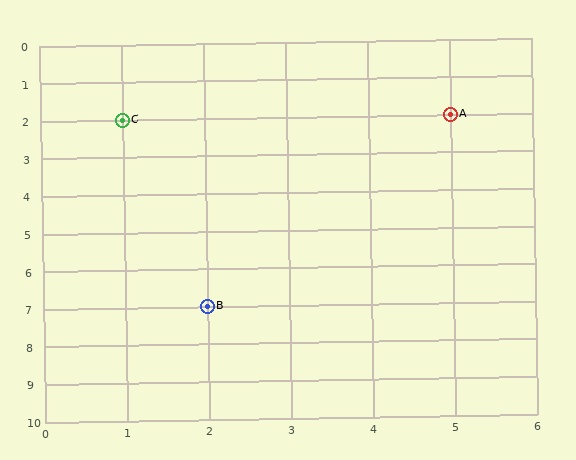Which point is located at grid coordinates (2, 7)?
Point B is at (2, 7).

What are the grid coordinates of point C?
Point C is at grid coordinates (1, 2).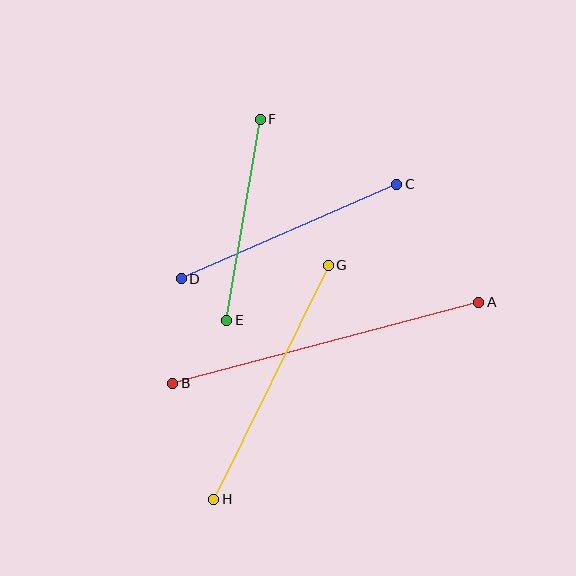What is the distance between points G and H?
The distance is approximately 261 pixels.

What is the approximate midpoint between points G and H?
The midpoint is at approximately (271, 382) pixels.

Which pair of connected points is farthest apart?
Points A and B are farthest apart.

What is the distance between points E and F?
The distance is approximately 204 pixels.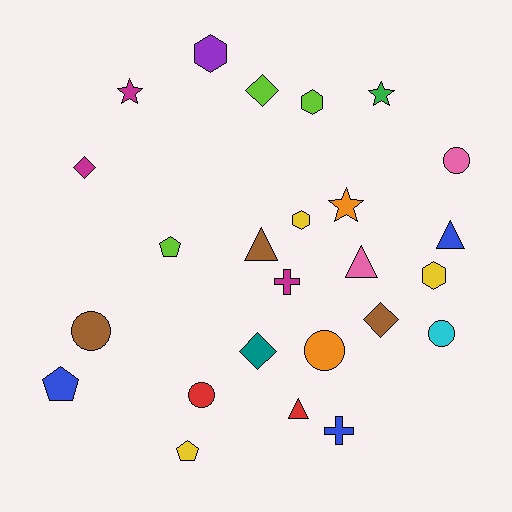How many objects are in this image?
There are 25 objects.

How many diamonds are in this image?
There are 4 diamonds.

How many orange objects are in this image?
There are 2 orange objects.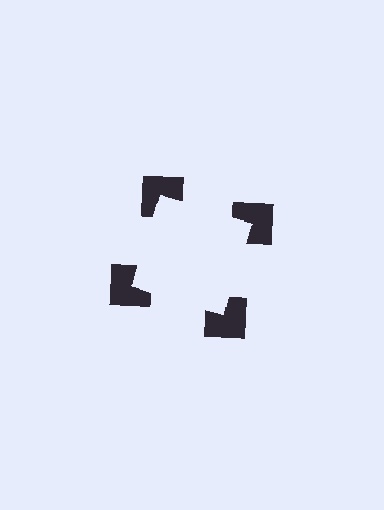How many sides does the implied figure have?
4 sides.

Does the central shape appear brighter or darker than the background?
It typically appears slightly brighter than the background, even though no actual brightness change is drawn.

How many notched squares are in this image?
There are 4 — one at each vertex of the illusory square.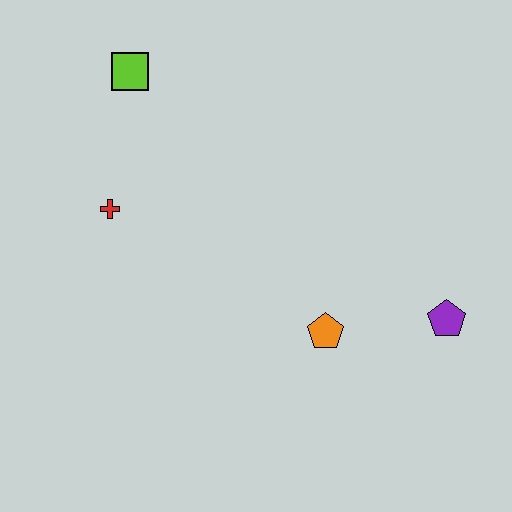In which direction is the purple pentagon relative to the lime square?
The purple pentagon is to the right of the lime square.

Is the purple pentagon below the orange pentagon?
No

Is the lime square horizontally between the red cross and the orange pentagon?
Yes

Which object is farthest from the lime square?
The purple pentagon is farthest from the lime square.